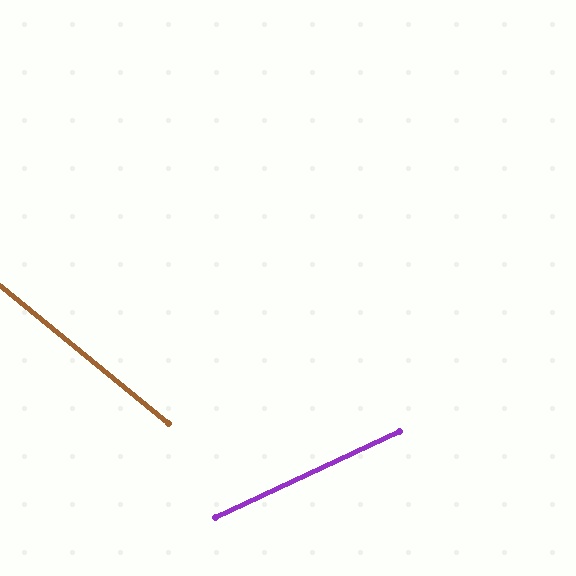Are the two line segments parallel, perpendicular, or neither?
Neither parallel nor perpendicular — they differ by about 64°.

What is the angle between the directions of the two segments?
Approximately 64 degrees.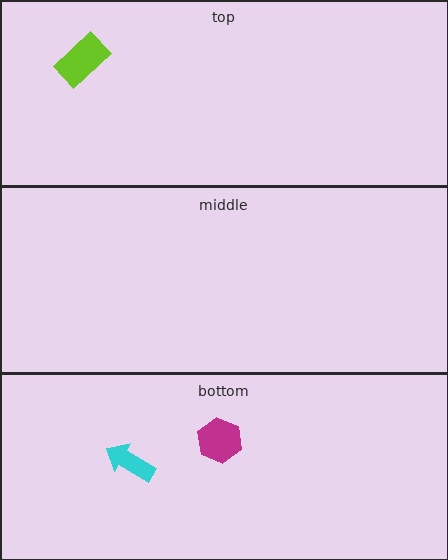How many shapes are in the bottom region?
2.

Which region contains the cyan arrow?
The bottom region.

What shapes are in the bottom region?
The cyan arrow, the magenta hexagon.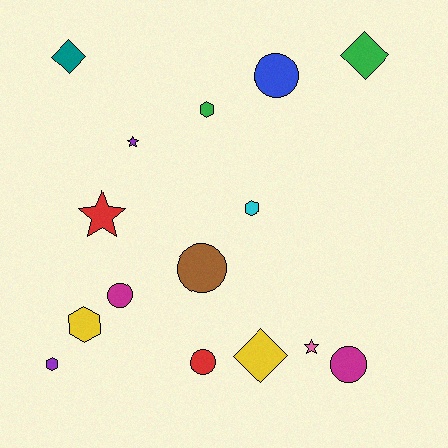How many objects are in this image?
There are 15 objects.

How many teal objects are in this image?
There is 1 teal object.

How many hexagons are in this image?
There are 4 hexagons.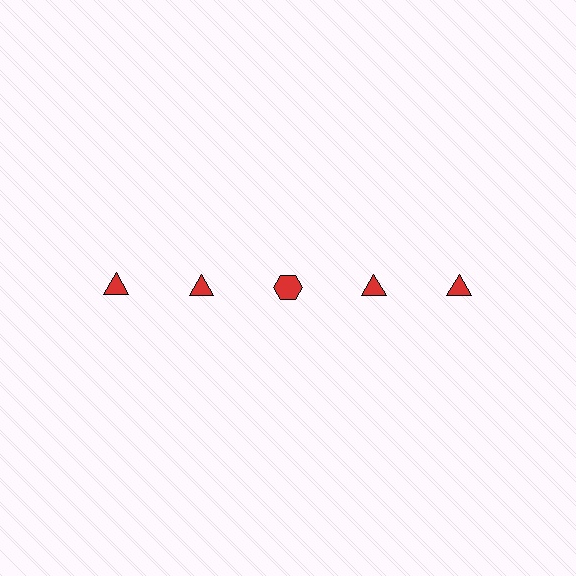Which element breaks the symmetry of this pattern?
The red hexagon in the top row, center column breaks the symmetry. All other shapes are red triangles.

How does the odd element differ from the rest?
It has a different shape: hexagon instead of triangle.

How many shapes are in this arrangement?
There are 5 shapes arranged in a grid pattern.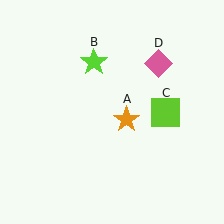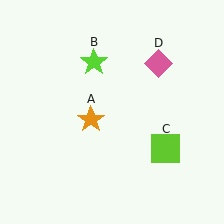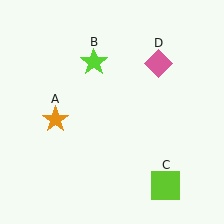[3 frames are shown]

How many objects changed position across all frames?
2 objects changed position: orange star (object A), lime square (object C).